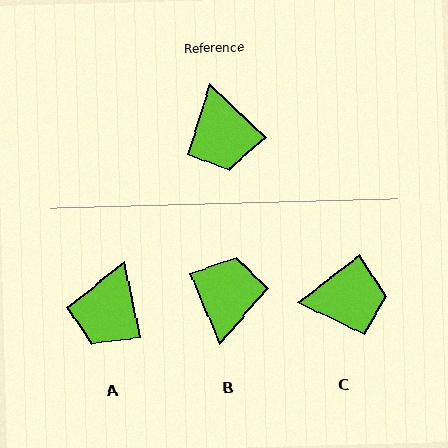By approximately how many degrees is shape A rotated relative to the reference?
Approximately 34 degrees clockwise.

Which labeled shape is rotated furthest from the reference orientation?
B, about 157 degrees away.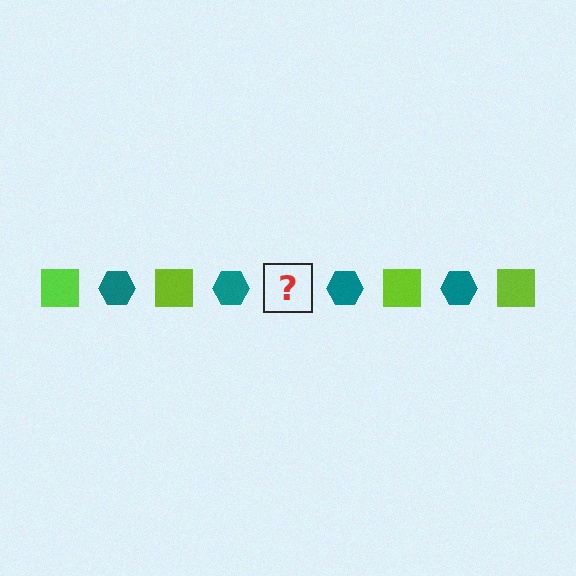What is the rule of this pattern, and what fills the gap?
The rule is that the pattern alternates between lime square and teal hexagon. The gap should be filled with a lime square.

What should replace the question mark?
The question mark should be replaced with a lime square.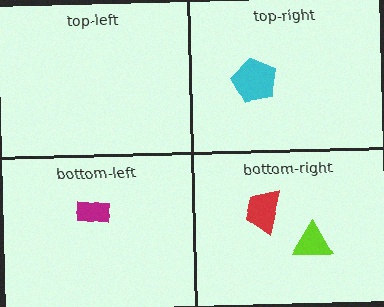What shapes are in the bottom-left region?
The magenta rectangle.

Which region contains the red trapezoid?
The bottom-right region.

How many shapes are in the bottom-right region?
2.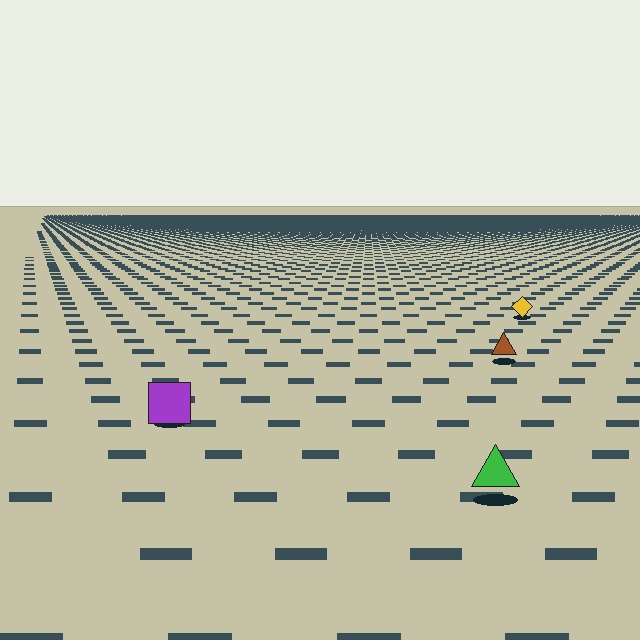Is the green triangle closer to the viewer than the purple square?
Yes. The green triangle is closer — you can tell from the texture gradient: the ground texture is coarser near it.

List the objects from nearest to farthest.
From nearest to farthest: the green triangle, the purple square, the brown triangle, the yellow diamond.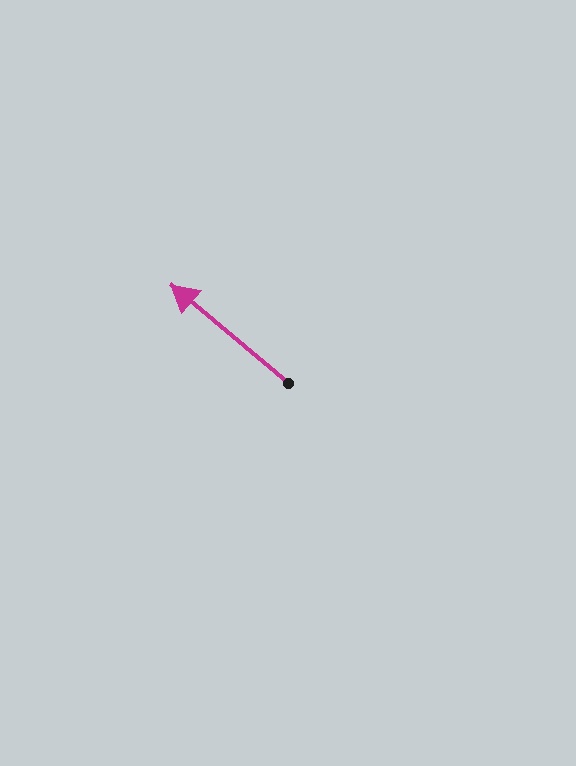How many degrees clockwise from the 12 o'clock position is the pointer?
Approximately 310 degrees.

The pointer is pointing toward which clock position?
Roughly 10 o'clock.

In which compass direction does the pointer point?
Northwest.